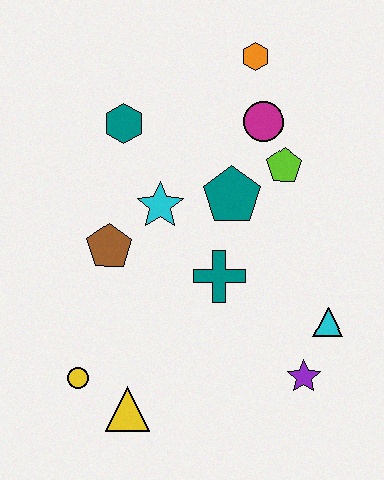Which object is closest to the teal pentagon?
The lime pentagon is closest to the teal pentagon.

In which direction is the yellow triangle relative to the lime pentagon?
The yellow triangle is below the lime pentagon.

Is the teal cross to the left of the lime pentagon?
Yes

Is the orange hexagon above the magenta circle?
Yes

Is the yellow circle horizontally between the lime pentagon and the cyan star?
No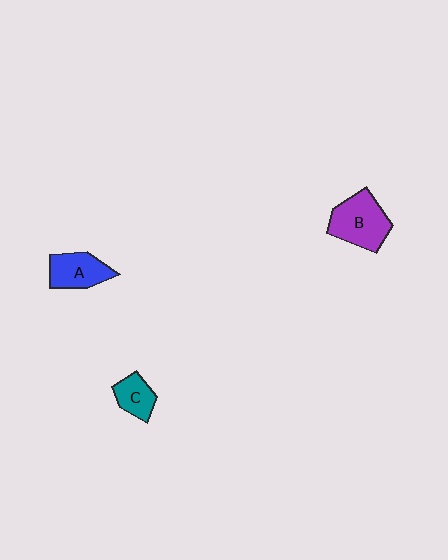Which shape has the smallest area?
Shape C (teal).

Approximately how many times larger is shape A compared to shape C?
Approximately 1.4 times.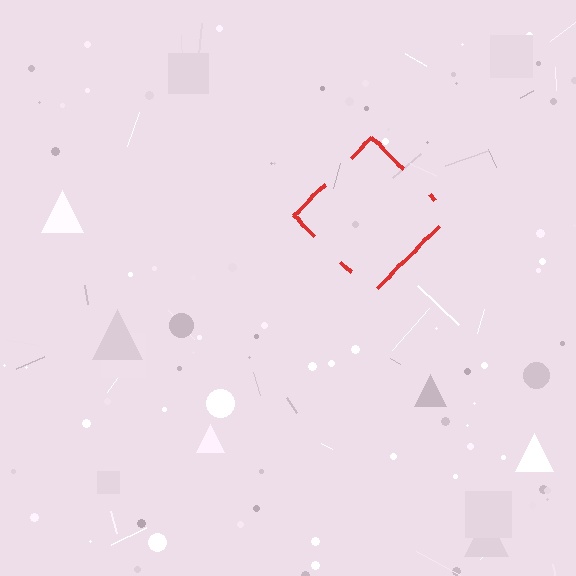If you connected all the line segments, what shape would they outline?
They would outline a diamond.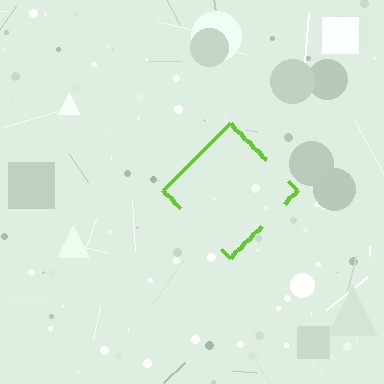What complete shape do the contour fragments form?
The contour fragments form a diamond.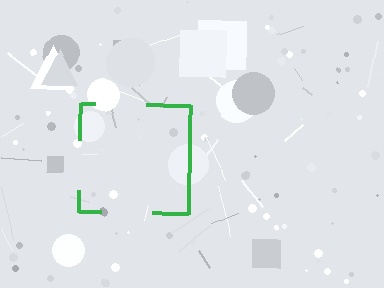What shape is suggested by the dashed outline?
The dashed outline suggests a square.